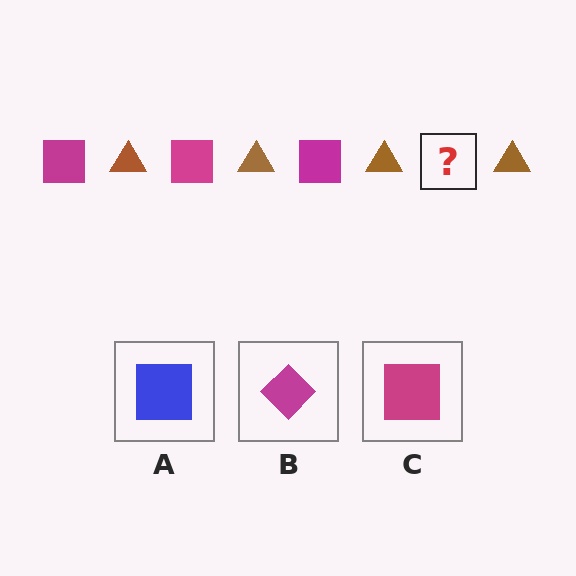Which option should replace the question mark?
Option C.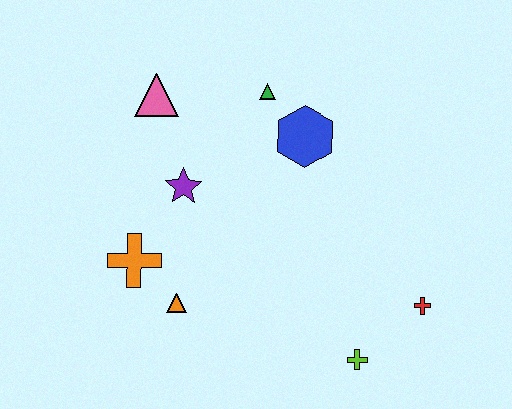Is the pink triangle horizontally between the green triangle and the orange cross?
Yes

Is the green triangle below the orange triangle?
No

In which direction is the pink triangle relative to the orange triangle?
The pink triangle is above the orange triangle.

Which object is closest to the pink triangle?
The purple star is closest to the pink triangle.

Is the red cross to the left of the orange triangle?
No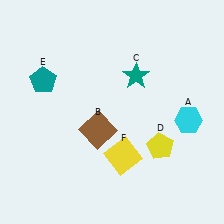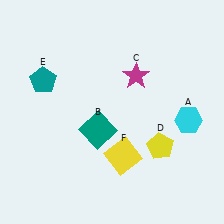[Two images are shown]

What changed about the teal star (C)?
In Image 1, C is teal. In Image 2, it changed to magenta.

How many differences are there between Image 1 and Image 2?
There are 2 differences between the two images.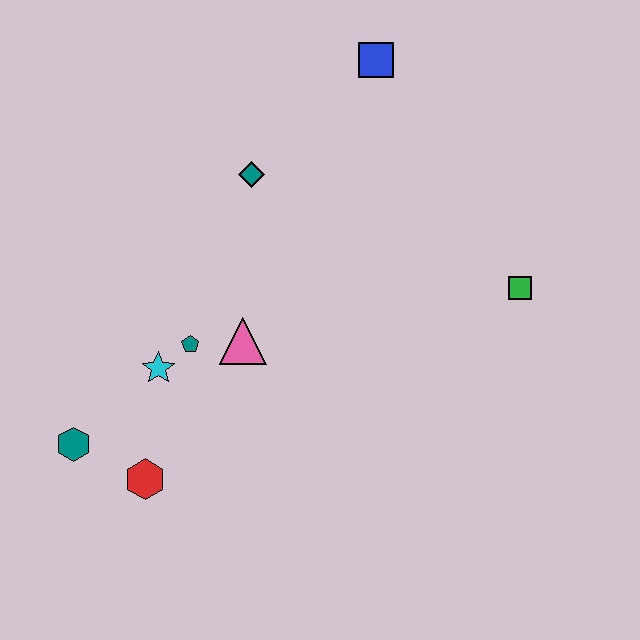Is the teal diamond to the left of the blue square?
Yes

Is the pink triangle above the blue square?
No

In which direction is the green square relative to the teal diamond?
The green square is to the right of the teal diamond.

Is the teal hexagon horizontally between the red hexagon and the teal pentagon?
No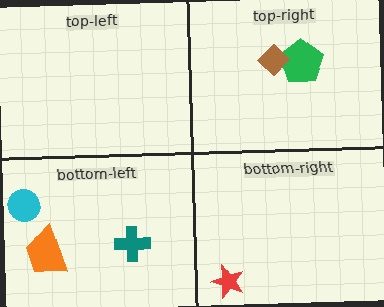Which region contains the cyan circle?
The bottom-left region.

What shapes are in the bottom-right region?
The red star.